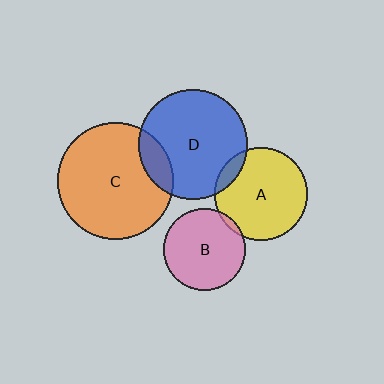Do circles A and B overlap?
Yes.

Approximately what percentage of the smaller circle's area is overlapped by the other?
Approximately 5%.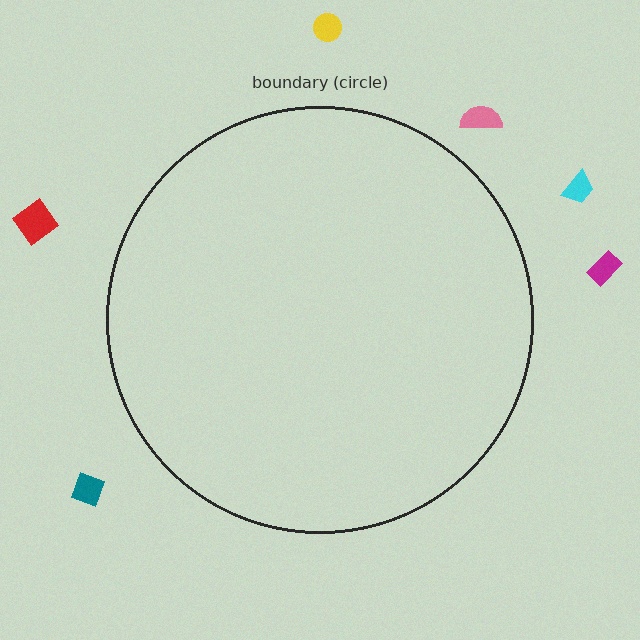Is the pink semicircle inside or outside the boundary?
Outside.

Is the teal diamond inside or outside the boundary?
Outside.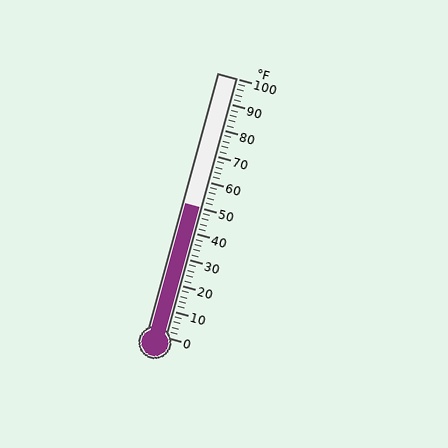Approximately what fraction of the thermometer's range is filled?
The thermometer is filled to approximately 50% of its range.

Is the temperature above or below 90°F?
The temperature is below 90°F.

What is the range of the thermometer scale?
The thermometer scale ranges from 0°F to 100°F.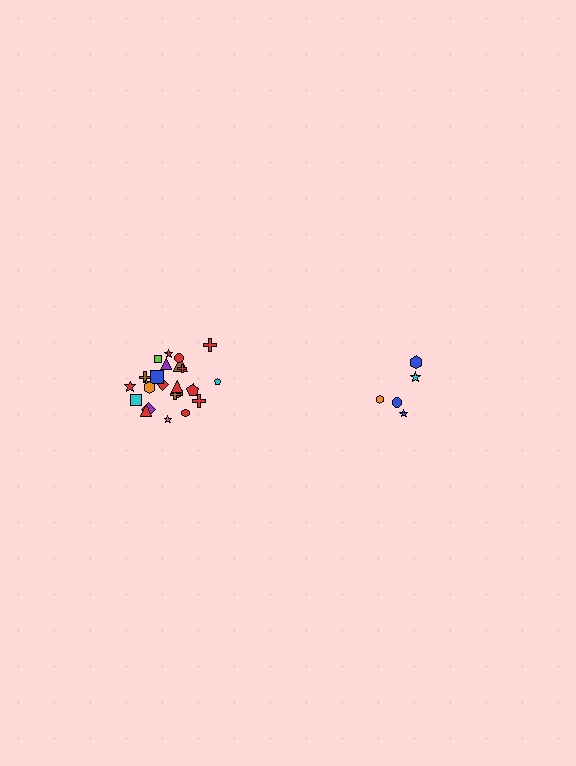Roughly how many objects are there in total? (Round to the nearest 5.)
Roughly 30 objects in total.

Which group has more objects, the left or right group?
The left group.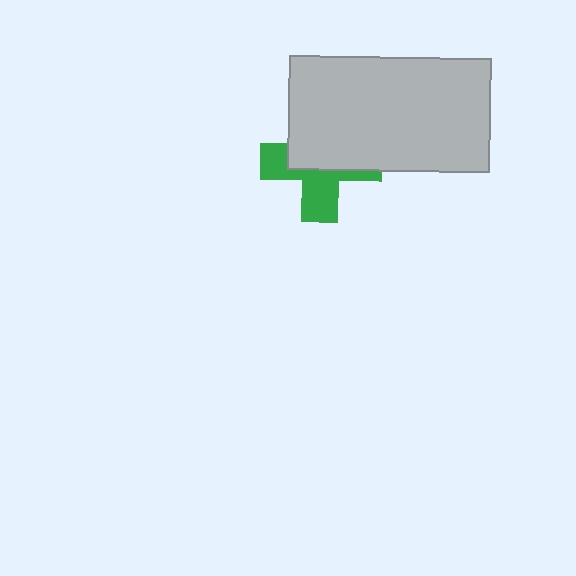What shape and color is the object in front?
The object in front is a light gray rectangle.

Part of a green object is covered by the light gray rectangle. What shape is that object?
It is a cross.